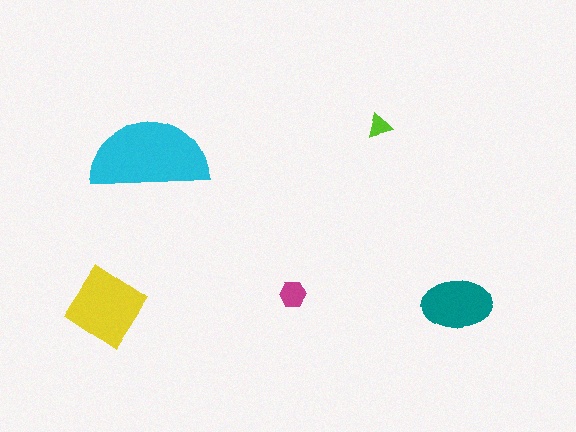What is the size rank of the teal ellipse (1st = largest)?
3rd.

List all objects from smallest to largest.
The lime triangle, the magenta hexagon, the teal ellipse, the yellow diamond, the cyan semicircle.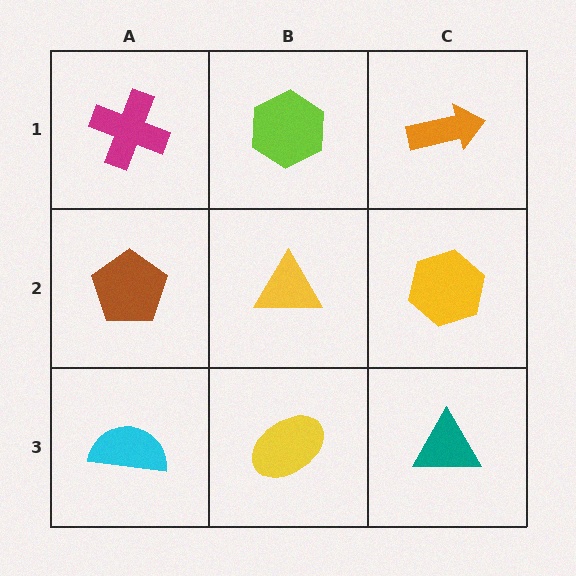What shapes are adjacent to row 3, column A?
A brown pentagon (row 2, column A), a yellow ellipse (row 3, column B).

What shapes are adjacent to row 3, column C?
A yellow hexagon (row 2, column C), a yellow ellipse (row 3, column B).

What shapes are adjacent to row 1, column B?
A yellow triangle (row 2, column B), a magenta cross (row 1, column A), an orange arrow (row 1, column C).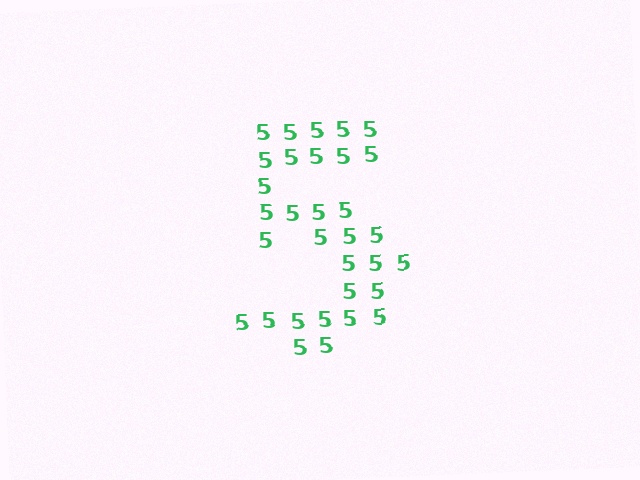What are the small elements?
The small elements are digit 5's.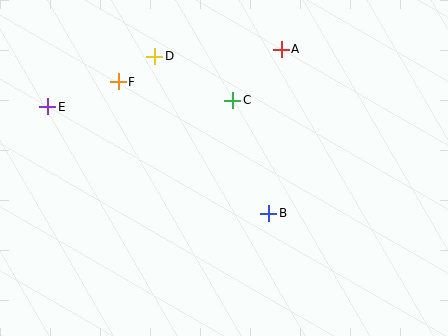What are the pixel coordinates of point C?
Point C is at (233, 100).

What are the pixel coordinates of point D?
Point D is at (155, 56).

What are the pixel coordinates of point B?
Point B is at (268, 213).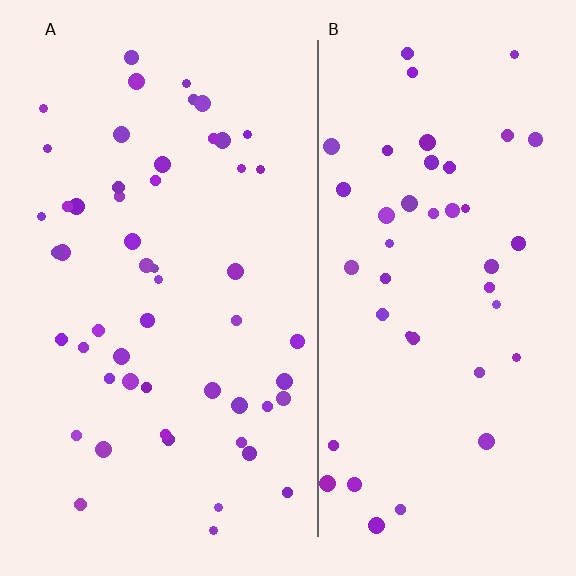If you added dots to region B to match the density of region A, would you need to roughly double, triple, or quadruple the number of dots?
Approximately double.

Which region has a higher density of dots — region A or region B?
A (the left).